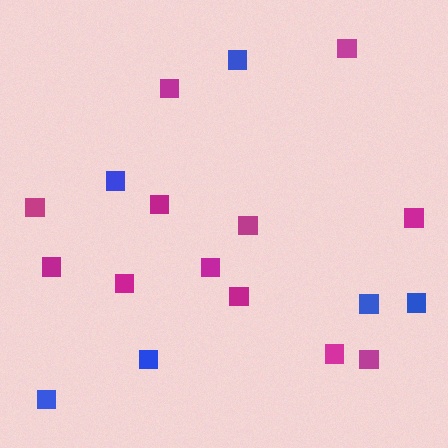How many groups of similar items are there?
There are 2 groups: one group of blue squares (6) and one group of magenta squares (12).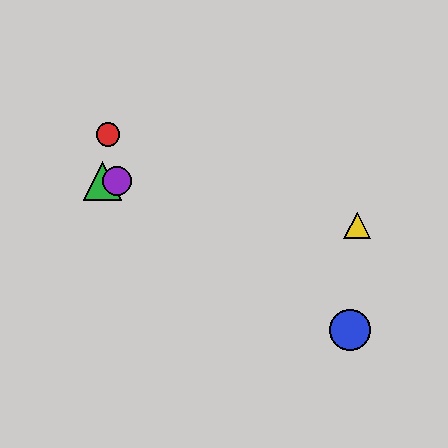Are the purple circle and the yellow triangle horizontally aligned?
No, the purple circle is at y≈181 and the yellow triangle is at y≈225.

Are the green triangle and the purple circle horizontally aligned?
Yes, both are at y≈181.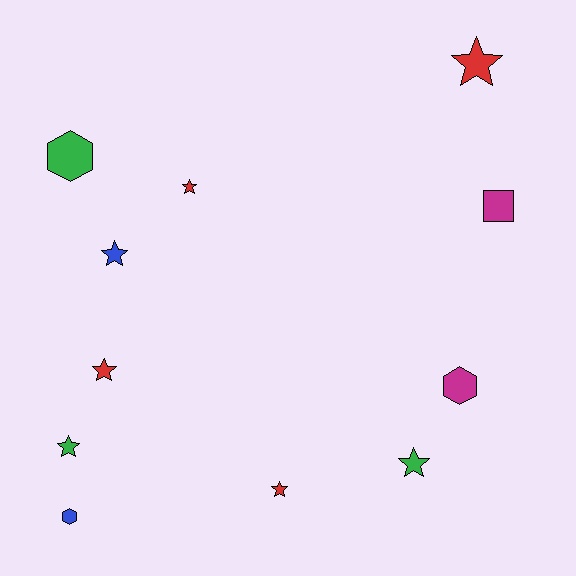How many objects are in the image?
There are 11 objects.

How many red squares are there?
There are no red squares.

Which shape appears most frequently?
Star, with 7 objects.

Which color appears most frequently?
Red, with 4 objects.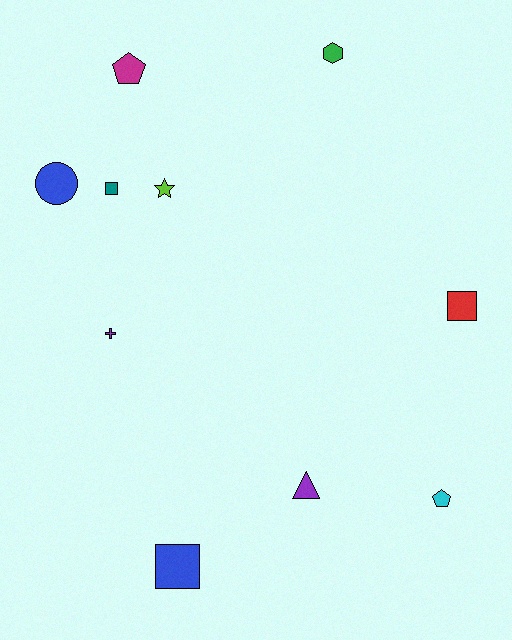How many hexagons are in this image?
There is 1 hexagon.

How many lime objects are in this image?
There is 1 lime object.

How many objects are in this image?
There are 10 objects.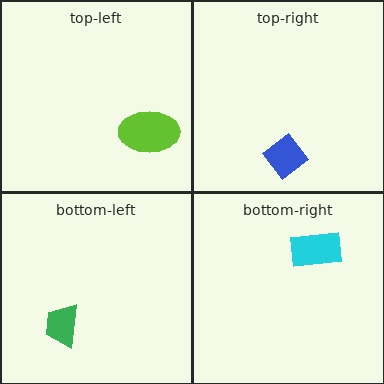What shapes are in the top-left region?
The lime ellipse.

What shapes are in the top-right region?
The blue diamond.